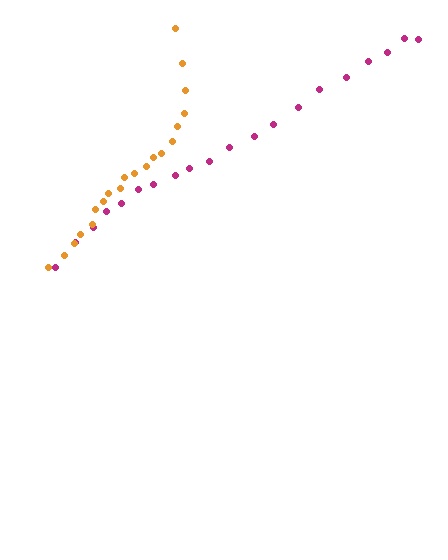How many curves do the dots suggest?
There are 2 distinct paths.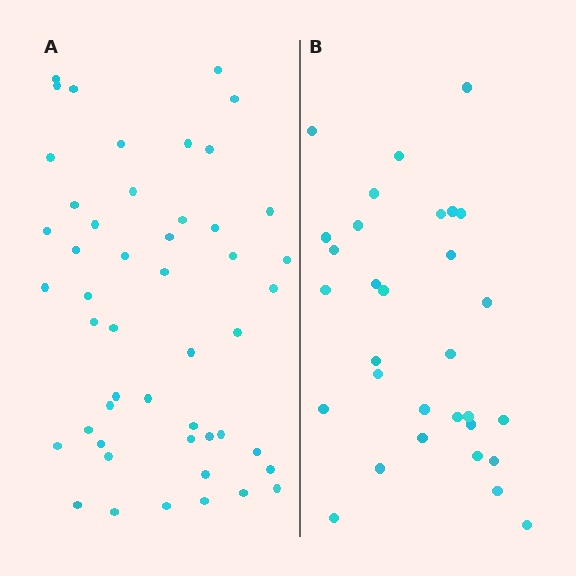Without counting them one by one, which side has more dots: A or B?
Region A (the left region) has more dots.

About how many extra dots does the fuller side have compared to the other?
Region A has approximately 20 more dots than region B.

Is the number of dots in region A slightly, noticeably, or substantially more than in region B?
Region A has substantially more. The ratio is roughly 1.6 to 1.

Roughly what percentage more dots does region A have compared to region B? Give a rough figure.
About 60% more.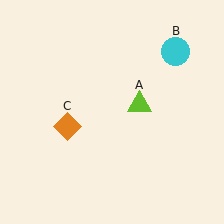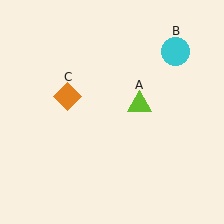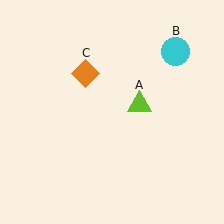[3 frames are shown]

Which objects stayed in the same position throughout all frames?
Lime triangle (object A) and cyan circle (object B) remained stationary.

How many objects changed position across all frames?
1 object changed position: orange diamond (object C).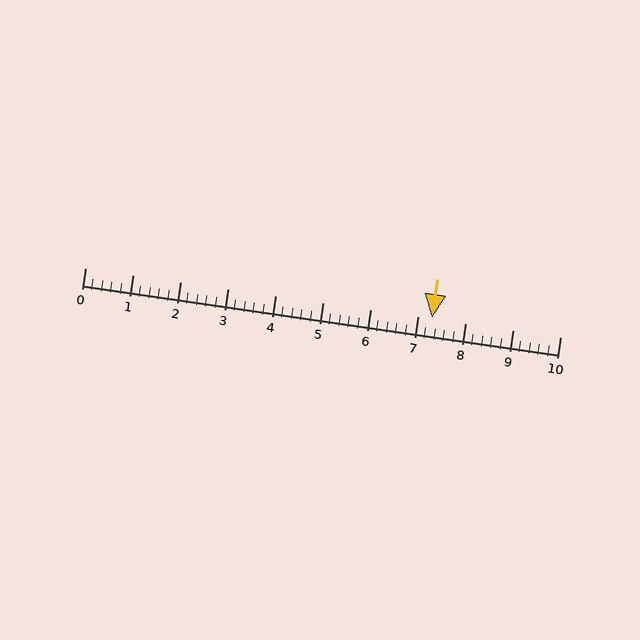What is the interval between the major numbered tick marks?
The major tick marks are spaced 1 units apart.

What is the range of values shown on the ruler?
The ruler shows values from 0 to 10.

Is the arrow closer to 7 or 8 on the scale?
The arrow is closer to 7.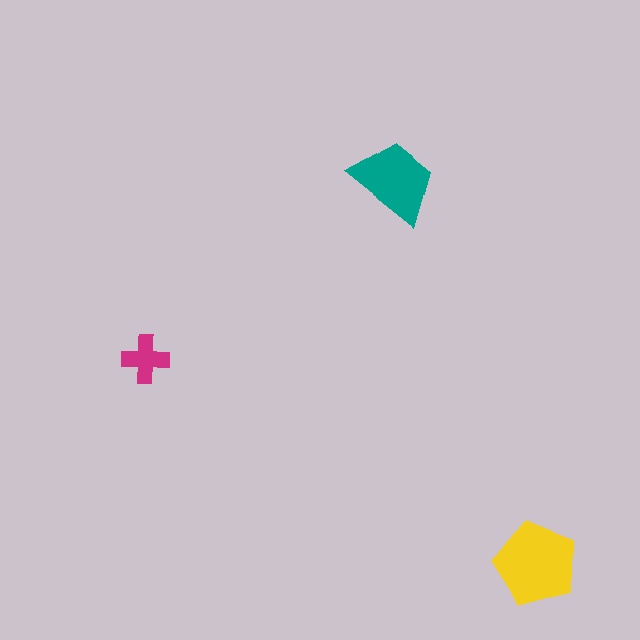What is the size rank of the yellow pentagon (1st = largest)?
1st.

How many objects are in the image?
There are 3 objects in the image.